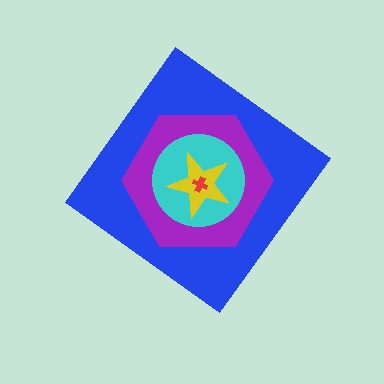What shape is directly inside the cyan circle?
The yellow star.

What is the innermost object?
The red cross.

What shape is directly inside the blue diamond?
The purple hexagon.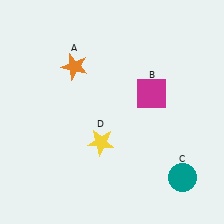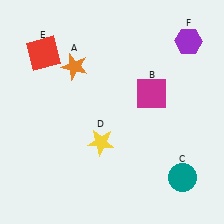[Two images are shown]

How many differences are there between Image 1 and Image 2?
There are 2 differences between the two images.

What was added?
A red square (E), a purple hexagon (F) were added in Image 2.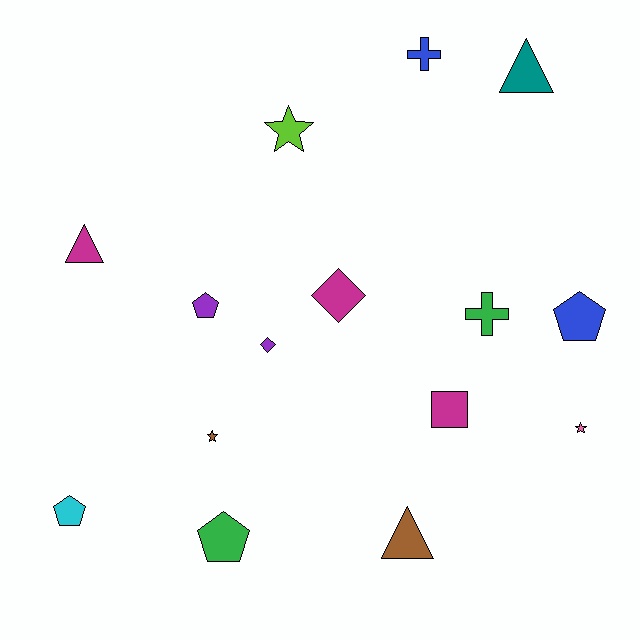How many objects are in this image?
There are 15 objects.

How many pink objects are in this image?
There is 1 pink object.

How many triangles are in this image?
There are 3 triangles.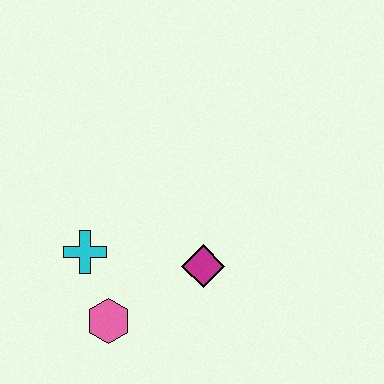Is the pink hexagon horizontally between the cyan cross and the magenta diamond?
Yes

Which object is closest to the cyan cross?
The pink hexagon is closest to the cyan cross.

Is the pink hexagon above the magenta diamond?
No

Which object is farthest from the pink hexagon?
The magenta diamond is farthest from the pink hexagon.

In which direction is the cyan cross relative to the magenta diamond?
The cyan cross is to the left of the magenta diamond.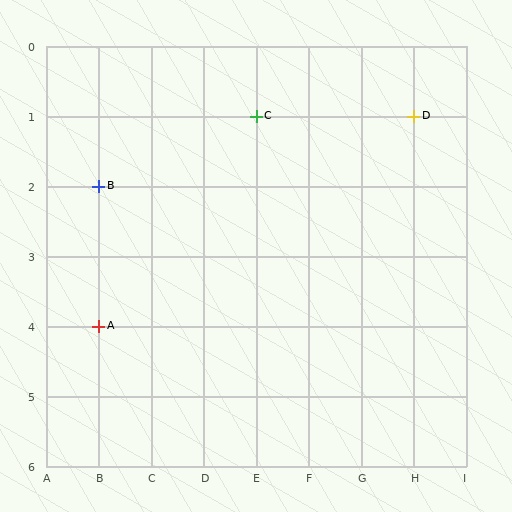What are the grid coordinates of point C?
Point C is at grid coordinates (E, 1).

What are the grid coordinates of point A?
Point A is at grid coordinates (B, 4).